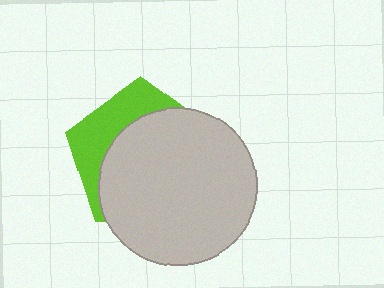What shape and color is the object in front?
The object in front is a light gray circle.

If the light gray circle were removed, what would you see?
You would see the complete lime pentagon.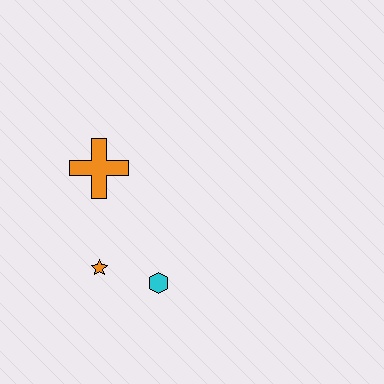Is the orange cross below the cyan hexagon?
No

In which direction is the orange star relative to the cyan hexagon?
The orange star is to the left of the cyan hexagon.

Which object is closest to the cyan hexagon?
The orange star is closest to the cyan hexagon.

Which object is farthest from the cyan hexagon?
The orange cross is farthest from the cyan hexagon.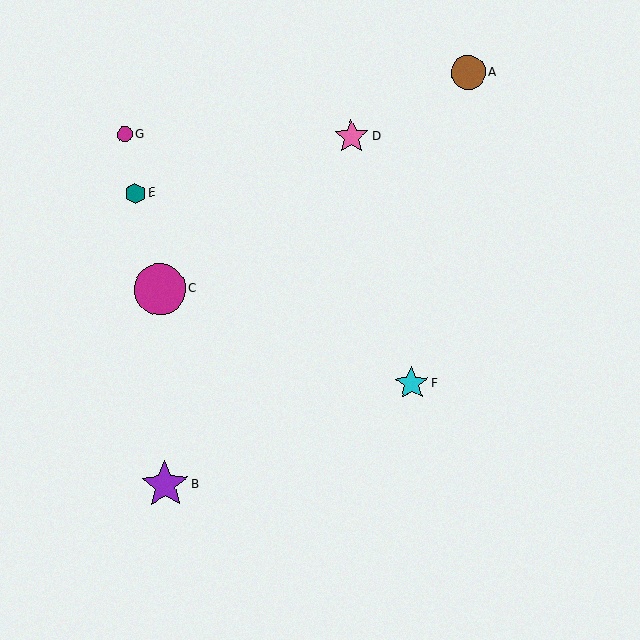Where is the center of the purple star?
The center of the purple star is at (165, 485).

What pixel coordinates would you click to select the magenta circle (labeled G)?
Click at (125, 134) to select the magenta circle G.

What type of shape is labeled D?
Shape D is a pink star.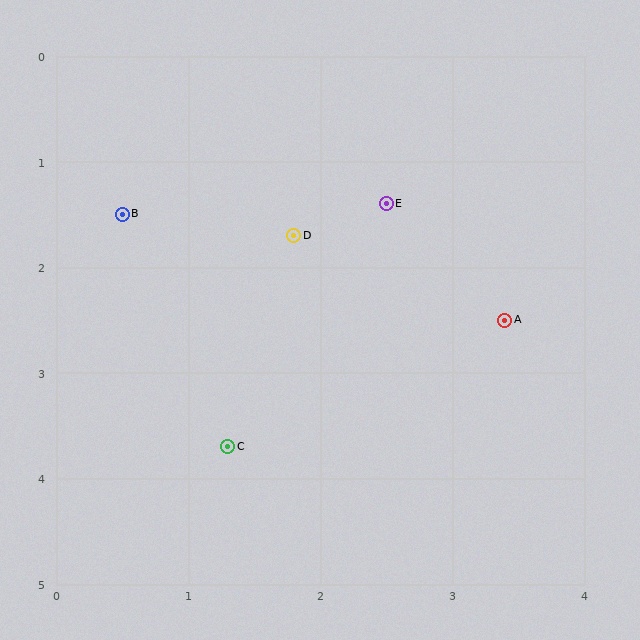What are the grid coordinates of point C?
Point C is at approximately (1.3, 3.7).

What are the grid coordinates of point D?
Point D is at approximately (1.8, 1.7).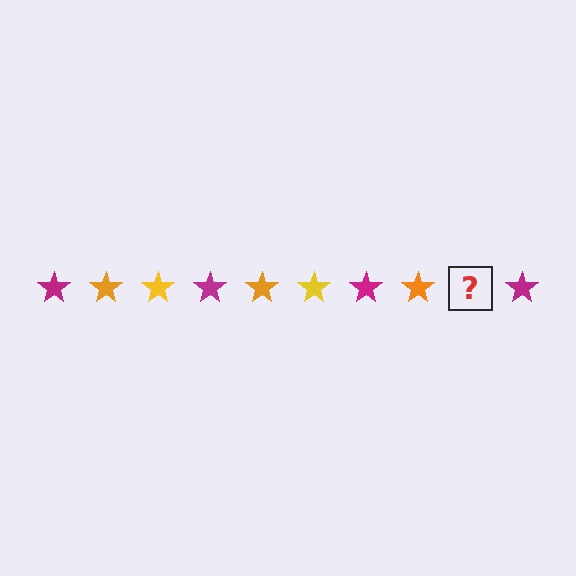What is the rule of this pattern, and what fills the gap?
The rule is that the pattern cycles through magenta, orange, yellow stars. The gap should be filled with a yellow star.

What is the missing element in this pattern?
The missing element is a yellow star.